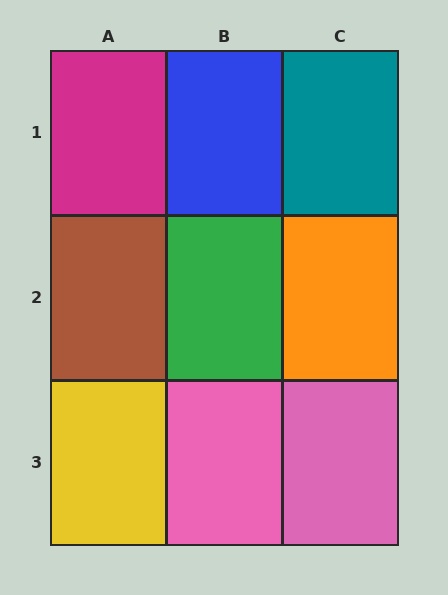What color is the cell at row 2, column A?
Brown.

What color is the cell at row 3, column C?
Pink.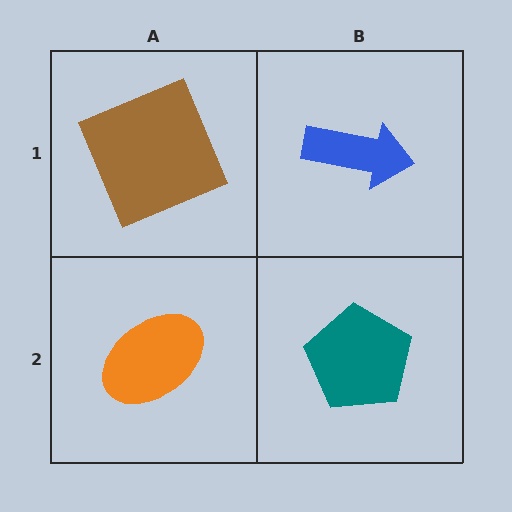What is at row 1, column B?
A blue arrow.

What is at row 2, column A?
An orange ellipse.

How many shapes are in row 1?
2 shapes.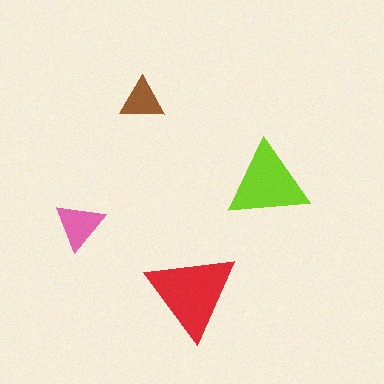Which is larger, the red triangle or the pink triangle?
The red one.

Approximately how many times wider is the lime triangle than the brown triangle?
About 2 times wider.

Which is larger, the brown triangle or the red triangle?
The red one.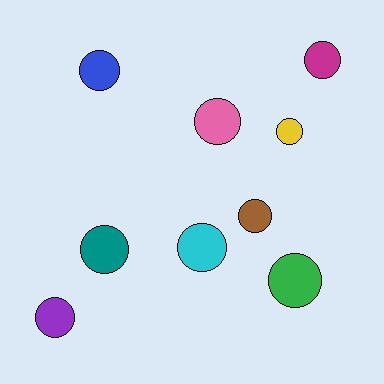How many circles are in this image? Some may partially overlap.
There are 9 circles.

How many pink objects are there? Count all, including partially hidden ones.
There is 1 pink object.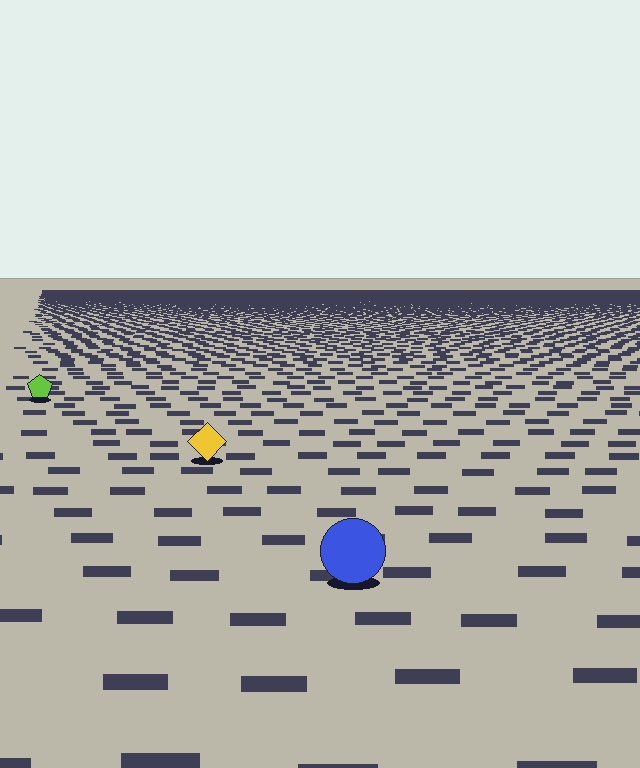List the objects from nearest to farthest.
From nearest to farthest: the blue circle, the yellow diamond, the lime pentagon.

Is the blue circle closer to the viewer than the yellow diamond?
Yes. The blue circle is closer — you can tell from the texture gradient: the ground texture is coarser near it.